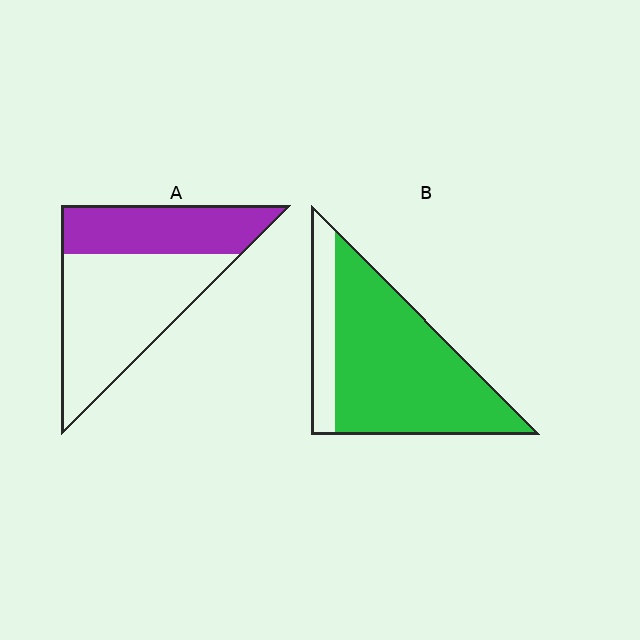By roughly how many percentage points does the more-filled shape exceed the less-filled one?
By roughly 40 percentage points (B over A).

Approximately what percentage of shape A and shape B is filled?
A is approximately 40% and B is approximately 80%.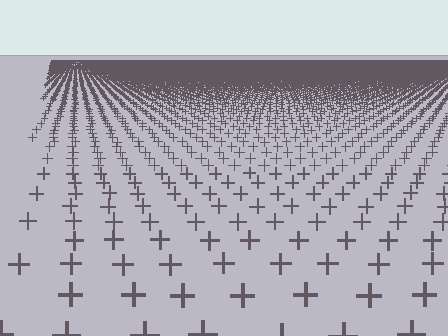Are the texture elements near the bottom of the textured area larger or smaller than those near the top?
Larger. Near the bottom, elements are closer to the viewer and appear at a bigger on-screen size.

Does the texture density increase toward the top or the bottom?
Density increases toward the top.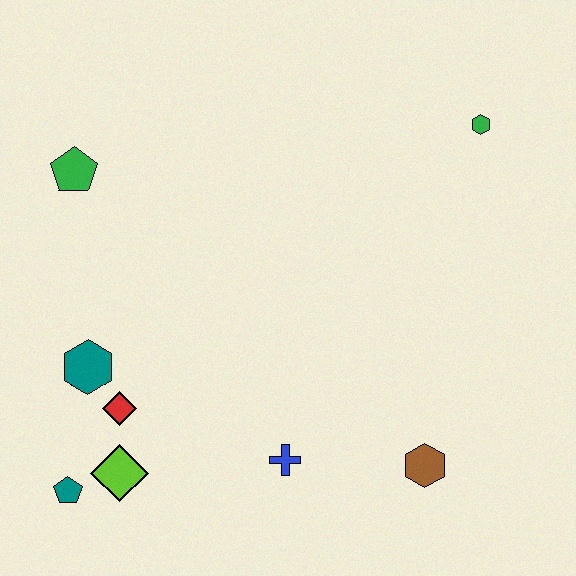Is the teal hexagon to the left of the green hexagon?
Yes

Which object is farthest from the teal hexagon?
The green hexagon is farthest from the teal hexagon.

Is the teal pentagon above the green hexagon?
No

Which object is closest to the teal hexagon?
The red diamond is closest to the teal hexagon.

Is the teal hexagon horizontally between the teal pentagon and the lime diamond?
Yes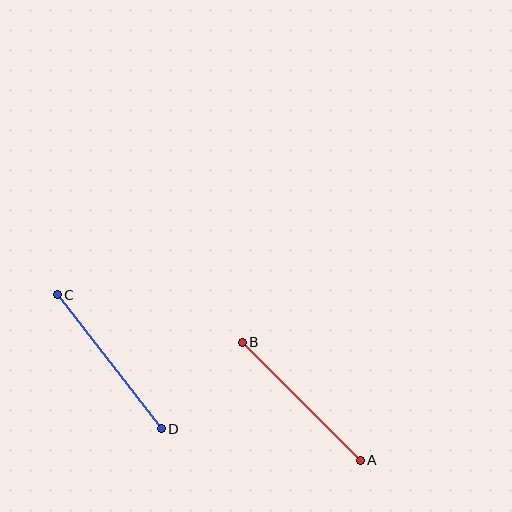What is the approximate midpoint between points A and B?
The midpoint is at approximately (301, 401) pixels.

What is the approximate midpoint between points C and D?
The midpoint is at approximately (109, 362) pixels.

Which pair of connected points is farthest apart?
Points C and D are farthest apart.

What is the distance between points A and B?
The distance is approximately 167 pixels.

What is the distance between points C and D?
The distance is approximately 170 pixels.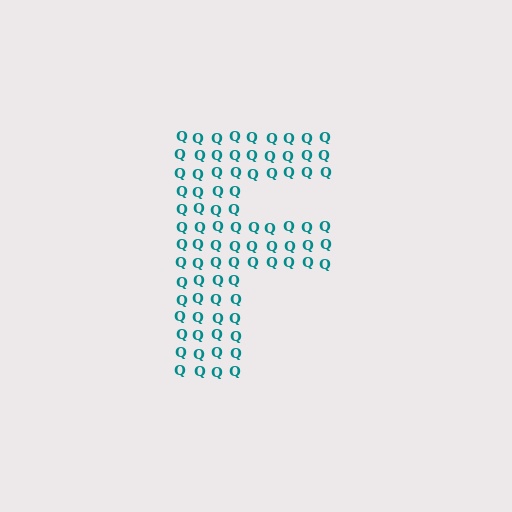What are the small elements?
The small elements are letter Q's.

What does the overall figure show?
The overall figure shows the letter F.